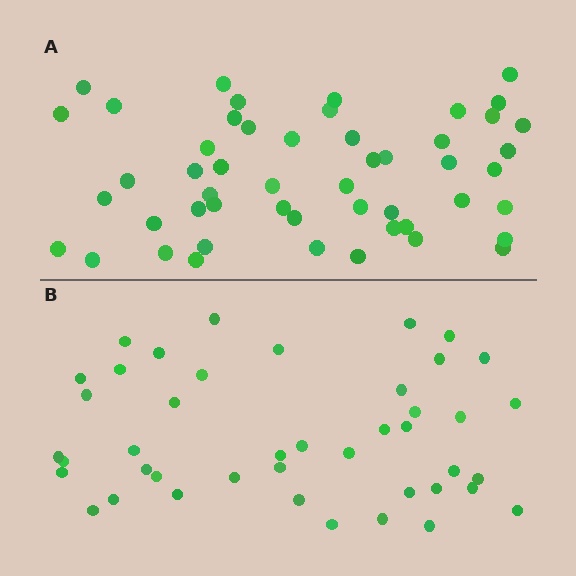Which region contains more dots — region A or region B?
Region A (the top region) has more dots.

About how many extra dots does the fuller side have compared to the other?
Region A has roughly 8 or so more dots than region B.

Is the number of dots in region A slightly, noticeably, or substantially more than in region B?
Region A has only slightly more — the two regions are fairly close. The ratio is roughly 1.2 to 1.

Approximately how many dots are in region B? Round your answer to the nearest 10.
About 40 dots. (The exact count is 43, which rounds to 40.)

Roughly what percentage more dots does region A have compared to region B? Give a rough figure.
About 20% more.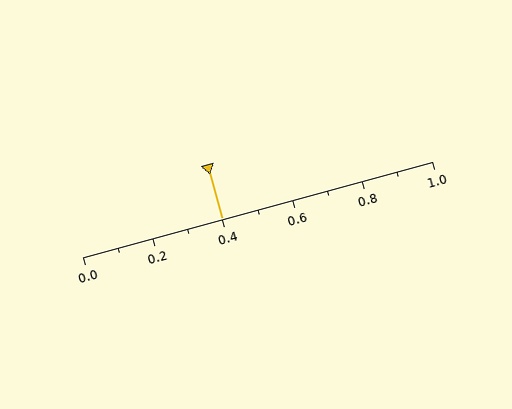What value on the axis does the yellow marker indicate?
The marker indicates approximately 0.4.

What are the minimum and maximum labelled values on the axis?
The axis runs from 0.0 to 1.0.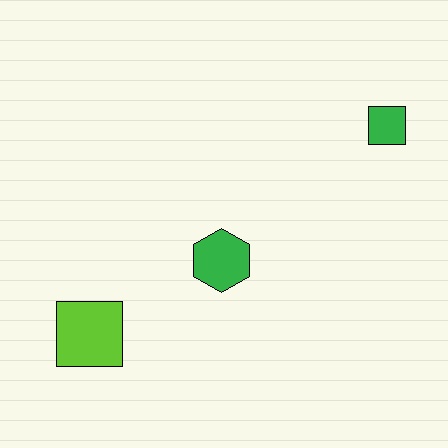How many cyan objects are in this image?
There are no cyan objects.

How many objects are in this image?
There are 3 objects.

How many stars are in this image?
There are no stars.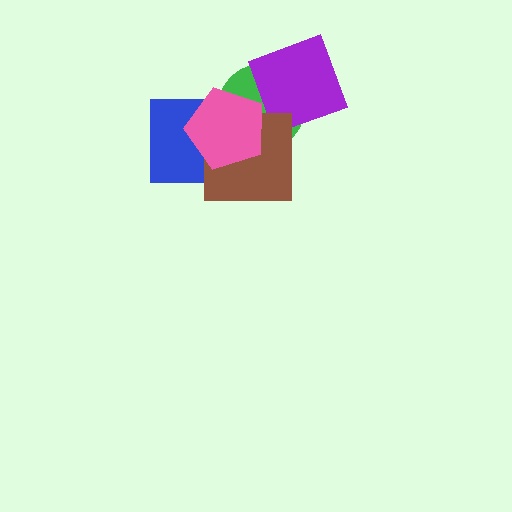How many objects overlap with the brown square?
3 objects overlap with the brown square.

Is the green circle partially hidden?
Yes, it is partially covered by another shape.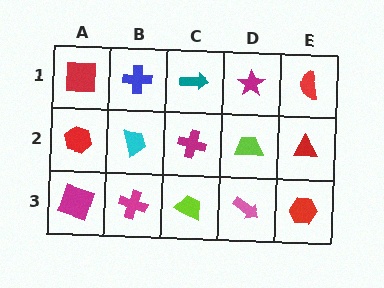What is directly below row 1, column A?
A red hexagon.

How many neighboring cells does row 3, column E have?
2.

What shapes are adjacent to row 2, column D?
A magenta star (row 1, column D), a pink arrow (row 3, column D), a magenta cross (row 2, column C), a red triangle (row 2, column E).